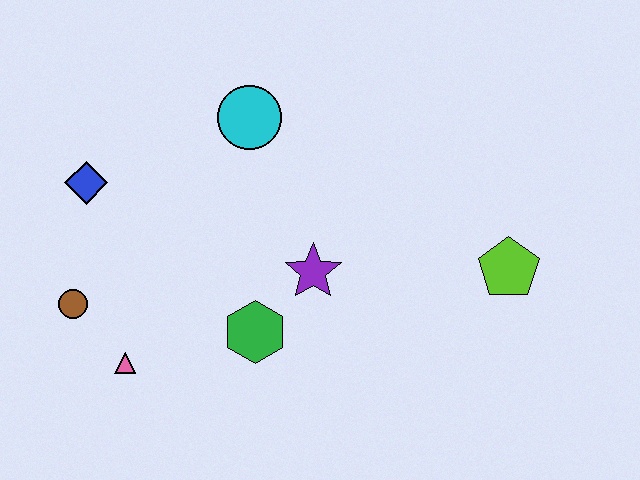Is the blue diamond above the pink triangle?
Yes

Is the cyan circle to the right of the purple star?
No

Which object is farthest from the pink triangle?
The lime pentagon is farthest from the pink triangle.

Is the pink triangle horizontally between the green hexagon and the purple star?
No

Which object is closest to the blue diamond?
The brown circle is closest to the blue diamond.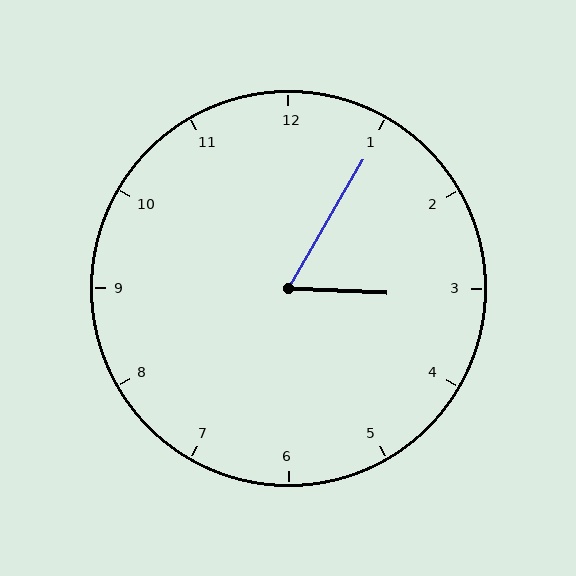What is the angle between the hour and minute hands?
Approximately 62 degrees.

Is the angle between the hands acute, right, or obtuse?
It is acute.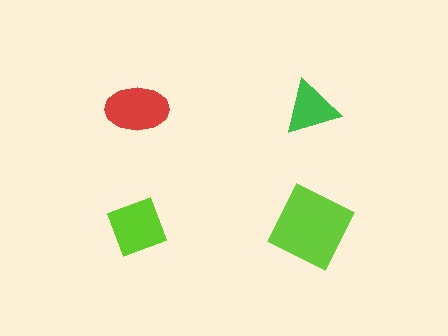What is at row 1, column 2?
A green triangle.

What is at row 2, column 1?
A lime diamond.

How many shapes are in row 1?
2 shapes.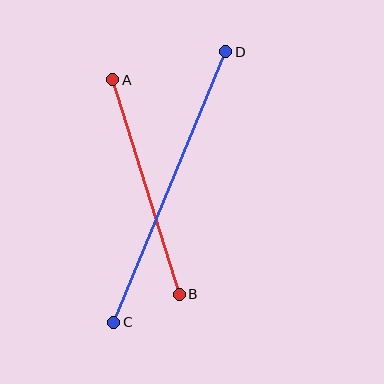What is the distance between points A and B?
The distance is approximately 224 pixels.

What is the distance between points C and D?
The distance is approximately 293 pixels.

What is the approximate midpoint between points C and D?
The midpoint is at approximately (170, 187) pixels.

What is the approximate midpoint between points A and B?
The midpoint is at approximately (146, 187) pixels.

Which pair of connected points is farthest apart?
Points C and D are farthest apart.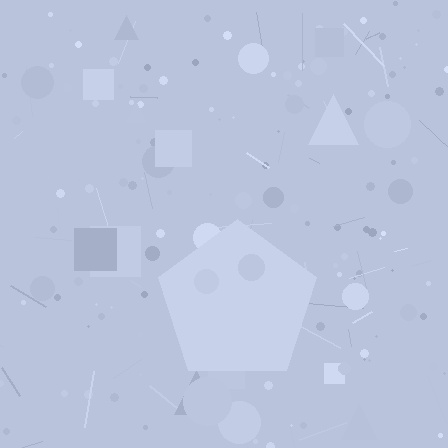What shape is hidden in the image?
A pentagon is hidden in the image.